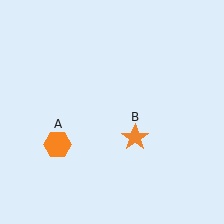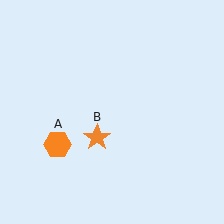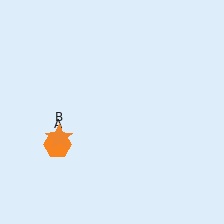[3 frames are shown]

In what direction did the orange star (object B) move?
The orange star (object B) moved left.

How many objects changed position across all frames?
1 object changed position: orange star (object B).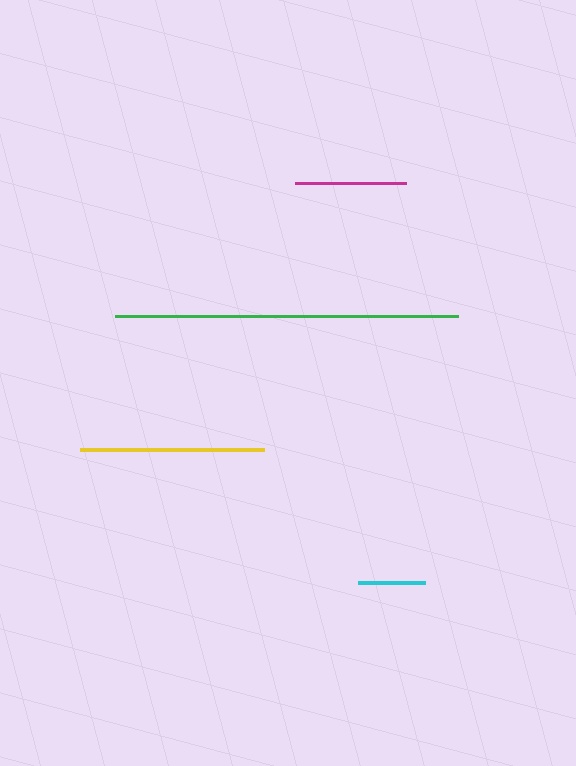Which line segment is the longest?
The green line is the longest at approximately 342 pixels.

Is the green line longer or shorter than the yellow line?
The green line is longer than the yellow line.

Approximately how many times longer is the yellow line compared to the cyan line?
The yellow line is approximately 2.7 times the length of the cyan line.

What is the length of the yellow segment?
The yellow segment is approximately 185 pixels long.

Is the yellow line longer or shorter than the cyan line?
The yellow line is longer than the cyan line.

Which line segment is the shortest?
The cyan line is the shortest at approximately 67 pixels.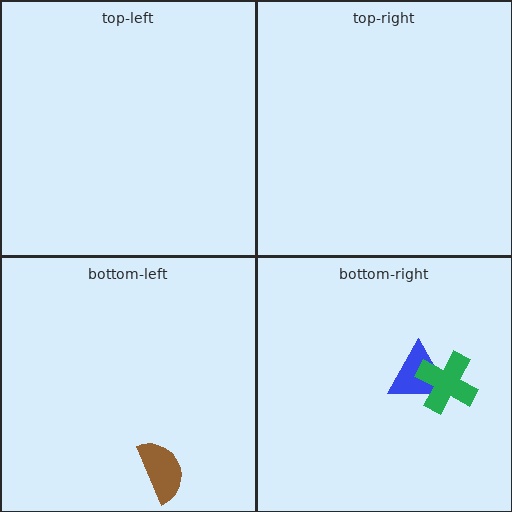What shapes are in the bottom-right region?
The blue triangle, the green cross.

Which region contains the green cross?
The bottom-right region.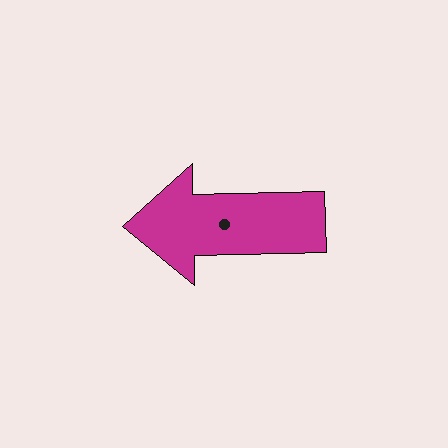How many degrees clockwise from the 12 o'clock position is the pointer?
Approximately 269 degrees.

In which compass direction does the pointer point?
West.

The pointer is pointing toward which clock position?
Roughly 9 o'clock.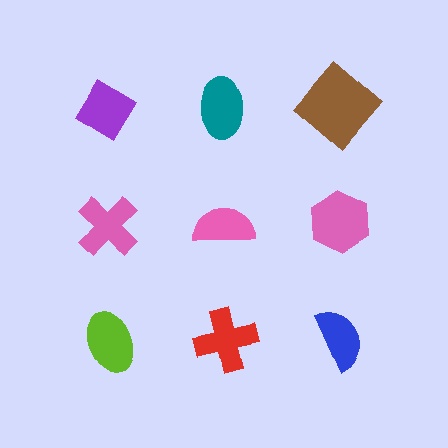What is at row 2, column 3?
A pink hexagon.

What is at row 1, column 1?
A purple diamond.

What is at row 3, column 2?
A red cross.